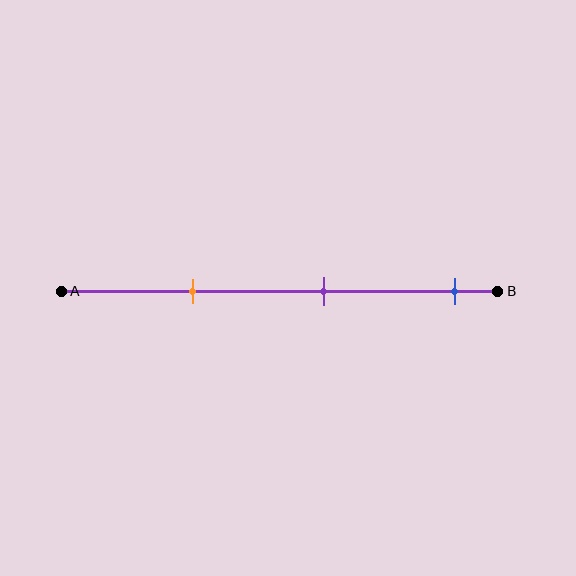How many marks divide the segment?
There are 3 marks dividing the segment.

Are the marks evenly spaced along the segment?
Yes, the marks are approximately evenly spaced.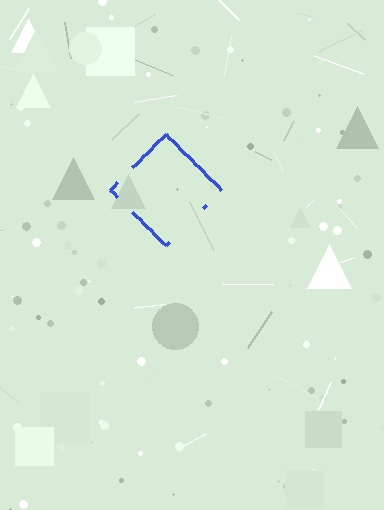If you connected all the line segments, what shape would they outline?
They would outline a diamond.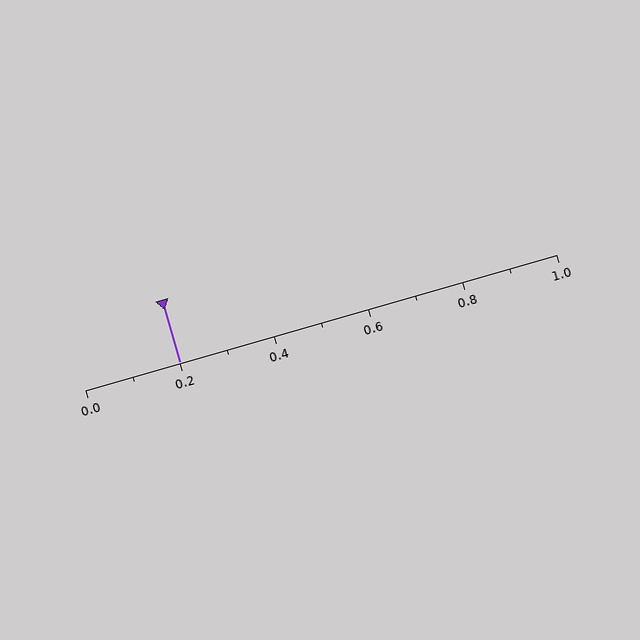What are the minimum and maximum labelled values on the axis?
The axis runs from 0.0 to 1.0.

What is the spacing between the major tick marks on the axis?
The major ticks are spaced 0.2 apart.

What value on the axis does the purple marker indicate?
The marker indicates approximately 0.2.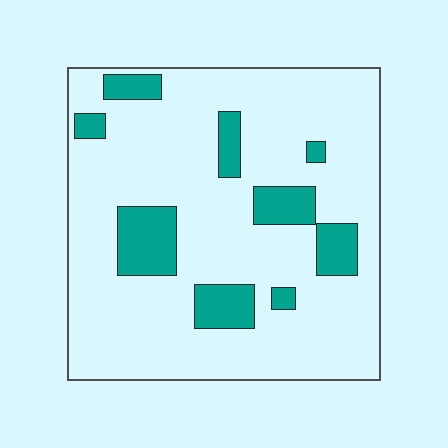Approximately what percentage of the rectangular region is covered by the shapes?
Approximately 15%.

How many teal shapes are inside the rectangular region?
9.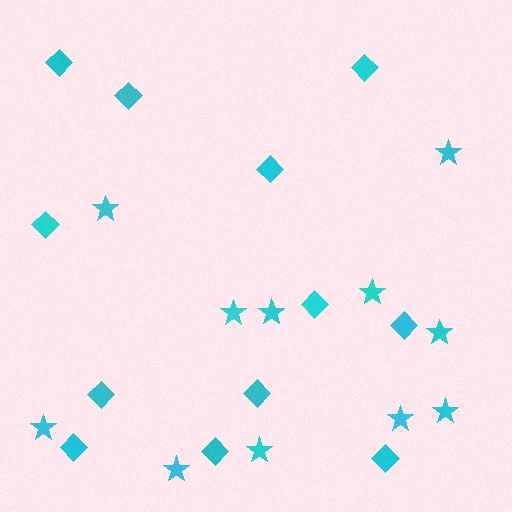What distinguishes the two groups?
There are 2 groups: one group of diamonds (12) and one group of stars (11).